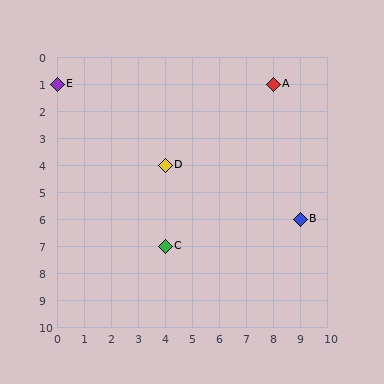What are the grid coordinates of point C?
Point C is at grid coordinates (4, 7).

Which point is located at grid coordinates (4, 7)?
Point C is at (4, 7).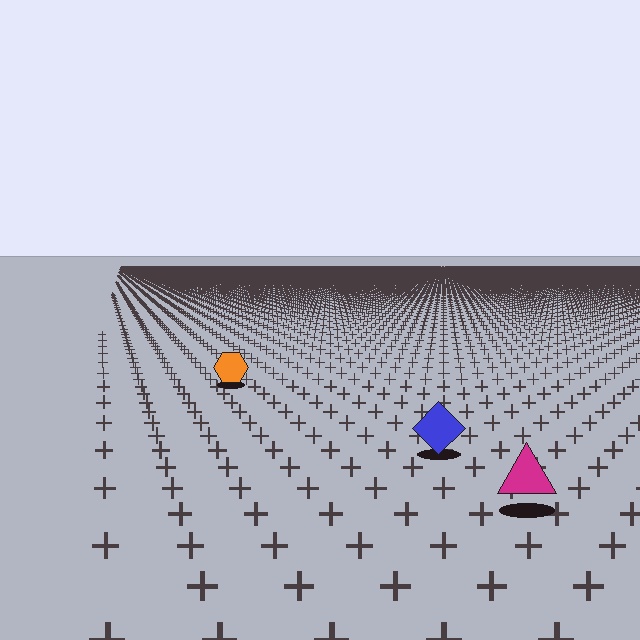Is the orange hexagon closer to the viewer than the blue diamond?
No. The blue diamond is closer — you can tell from the texture gradient: the ground texture is coarser near it.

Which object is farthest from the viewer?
The orange hexagon is farthest from the viewer. It appears smaller and the ground texture around it is denser.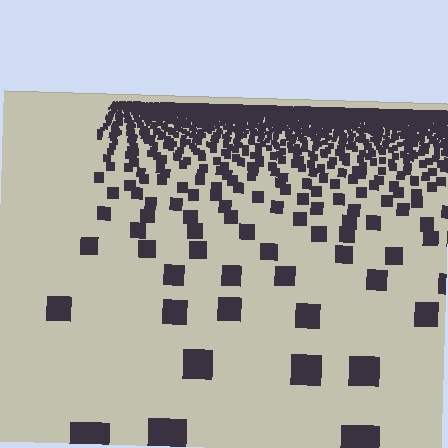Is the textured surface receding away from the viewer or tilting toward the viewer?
The surface is receding away from the viewer. Texture elements get smaller and denser toward the top.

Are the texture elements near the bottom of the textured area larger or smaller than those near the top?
Larger. Near the bottom, elements are closer to the viewer and appear at a bigger on-screen size.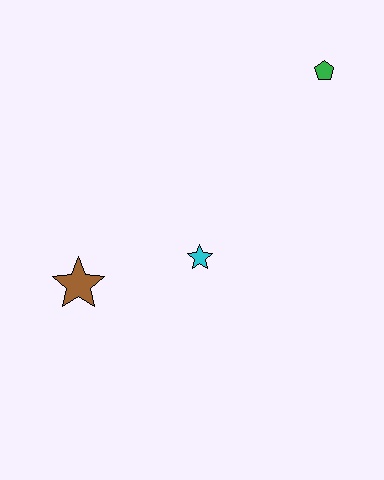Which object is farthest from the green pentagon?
The brown star is farthest from the green pentagon.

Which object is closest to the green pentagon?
The cyan star is closest to the green pentagon.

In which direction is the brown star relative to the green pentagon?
The brown star is to the left of the green pentagon.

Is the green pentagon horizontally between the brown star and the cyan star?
No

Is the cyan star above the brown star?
Yes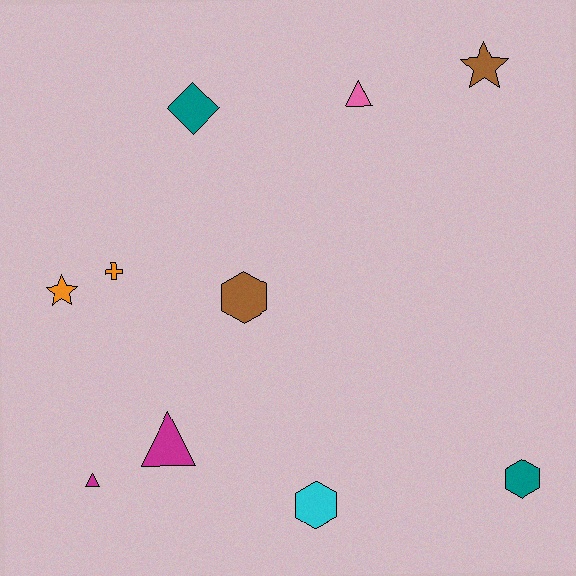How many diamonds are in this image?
There is 1 diamond.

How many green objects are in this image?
There are no green objects.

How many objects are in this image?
There are 10 objects.